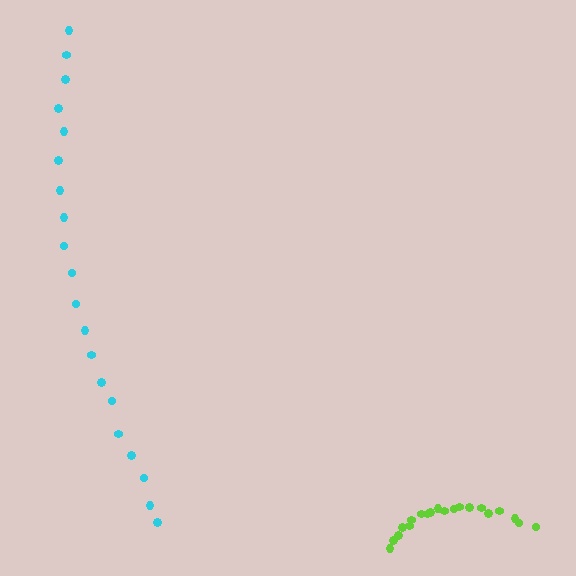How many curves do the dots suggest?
There are 2 distinct paths.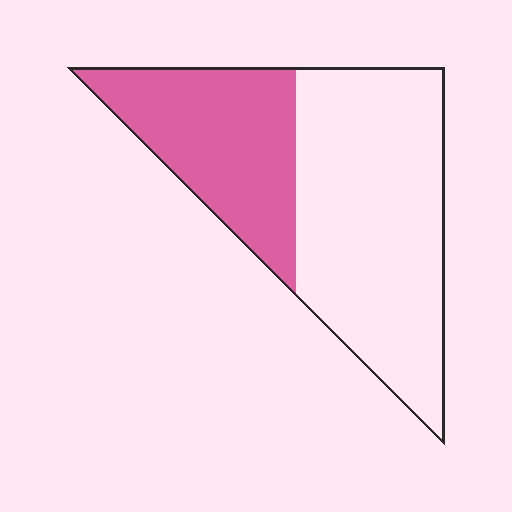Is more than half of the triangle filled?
No.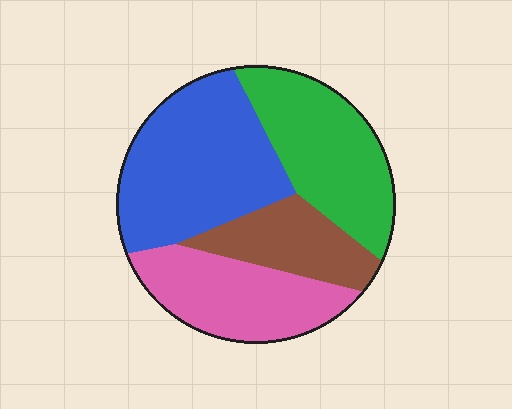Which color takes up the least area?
Brown, at roughly 15%.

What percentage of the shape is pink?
Pink takes up about one quarter (1/4) of the shape.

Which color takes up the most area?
Blue, at roughly 35%.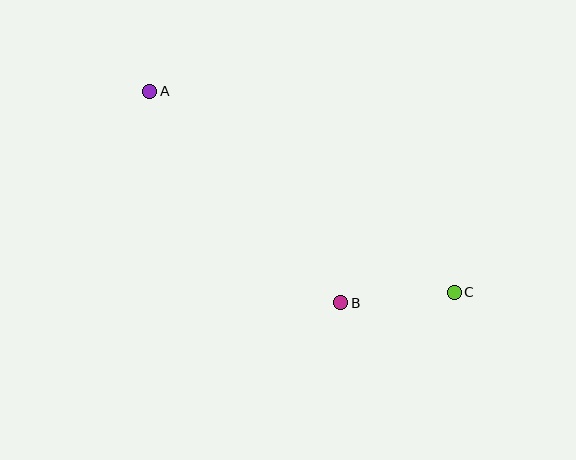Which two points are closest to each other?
Points B and C are closest to each other.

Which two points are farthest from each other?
Points A and C are farthest from each other.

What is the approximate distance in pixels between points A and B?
The distance between A and B is approximately 285 pixels.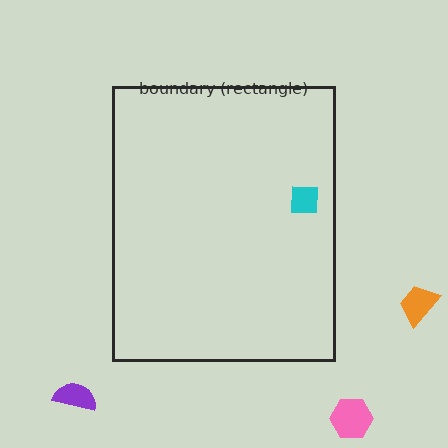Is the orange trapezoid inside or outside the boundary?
Outside.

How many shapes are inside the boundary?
1 inside, 3 outside.